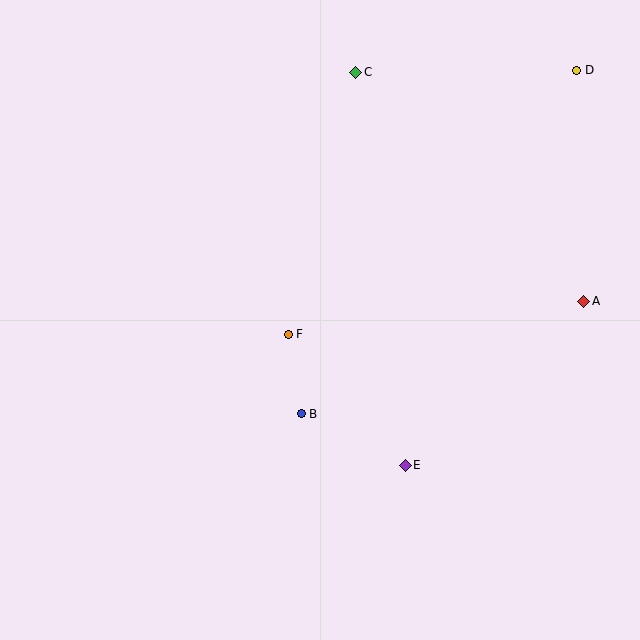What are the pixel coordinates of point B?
Point B is at (301, 414).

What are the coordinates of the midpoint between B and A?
The midpoint between B and A is at (443, 357).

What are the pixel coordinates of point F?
Point F is at (288, 334).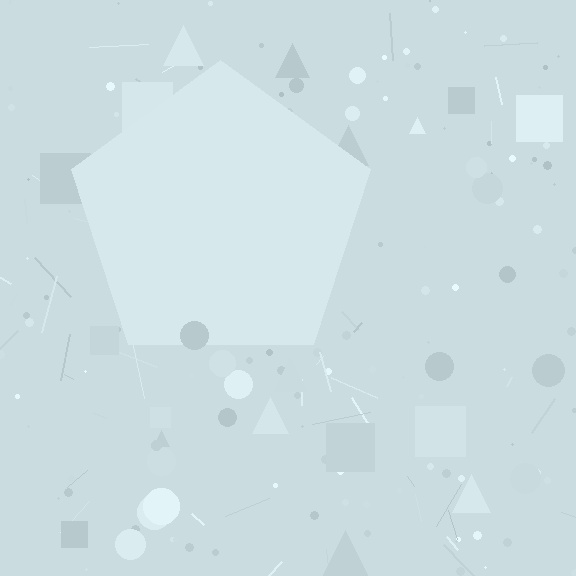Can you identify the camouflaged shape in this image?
The camouflaged shape is a pentagon.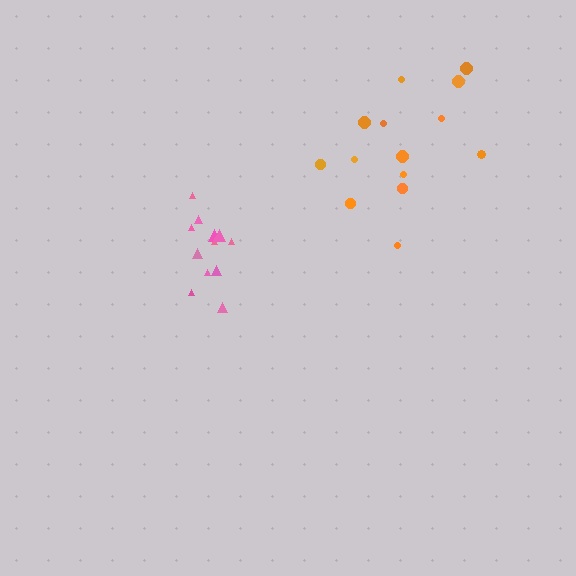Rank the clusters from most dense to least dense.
pink, orange.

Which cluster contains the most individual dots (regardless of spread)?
Orange (14).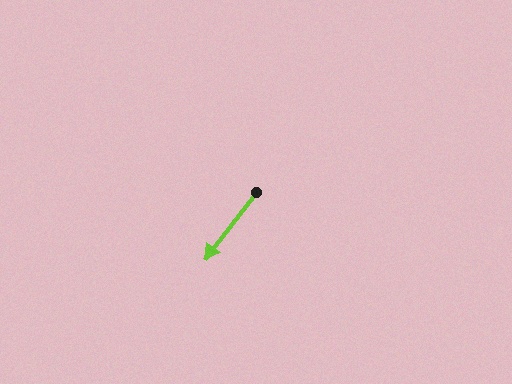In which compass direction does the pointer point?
Southwest.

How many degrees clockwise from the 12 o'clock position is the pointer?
Approximately 217 degrees.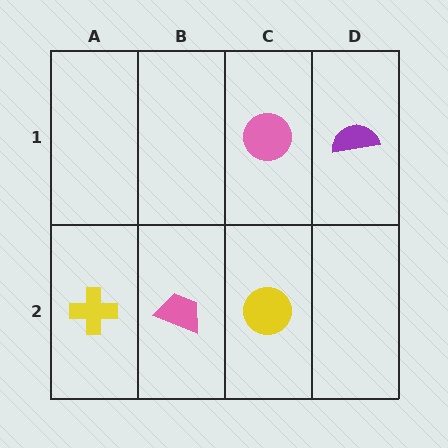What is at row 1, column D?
A purple semicircle.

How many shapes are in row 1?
2 shapes.